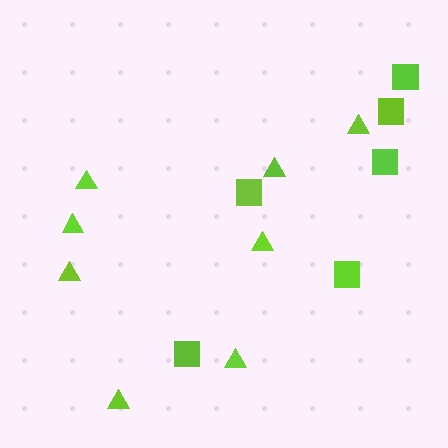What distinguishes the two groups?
There are 2 groups: one group of triangles (8) and one group of squares (6).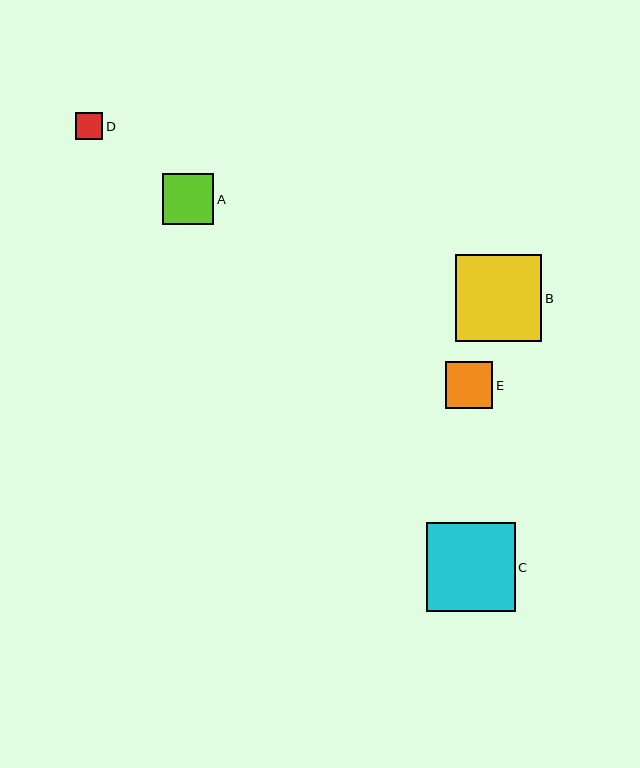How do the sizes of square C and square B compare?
Square C and square B are approximately the same size.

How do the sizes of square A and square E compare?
Square A and square E are approximately the same size.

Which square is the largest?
Square C is the largest with a size of approximately 89 pixels.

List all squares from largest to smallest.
From largest to smallest: C, B, A, E, D.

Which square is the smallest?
Square D is the smallest with a size of approximately 27 pixels.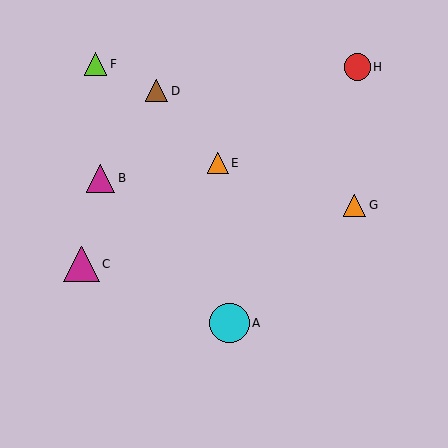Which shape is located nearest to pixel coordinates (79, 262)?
The magenta triangle (labeled C) at (81, 264) is nearest to that location.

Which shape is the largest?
The cyan circle (labeled A) is the largest.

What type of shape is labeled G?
Shape G is an orange triangle.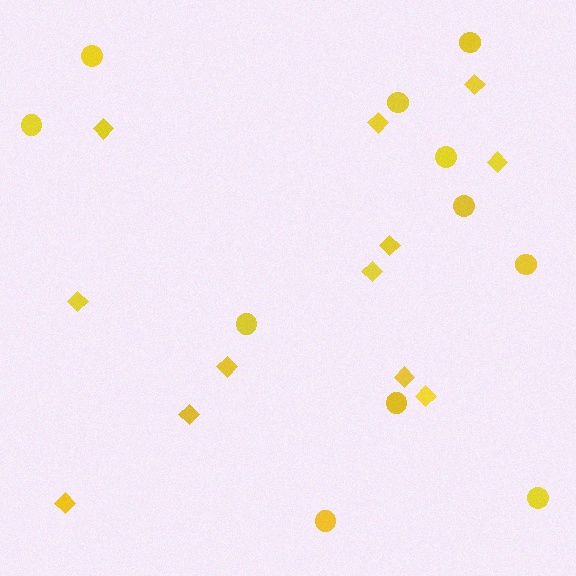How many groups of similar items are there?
There are 2 groups: one group of diamonds (12) and one group of circles (11).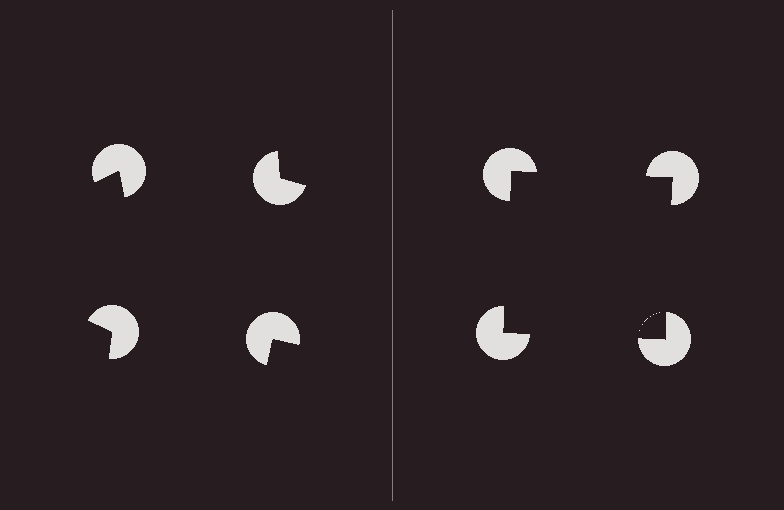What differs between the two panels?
The pac-man discs are positioned identically on both sides; only the wedge orientations differ. On the right they align to a square; on the left they are misaligned.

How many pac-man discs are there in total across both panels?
8 — 4 on each side.